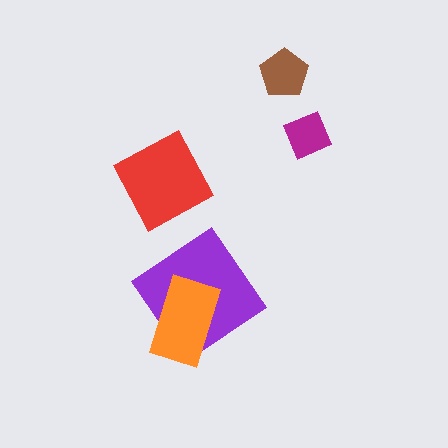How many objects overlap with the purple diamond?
1 object overlaps with the purple diamond.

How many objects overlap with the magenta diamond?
0 objects overlap with the magenta diamond.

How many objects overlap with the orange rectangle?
1 object overlaps with the orange rectangle.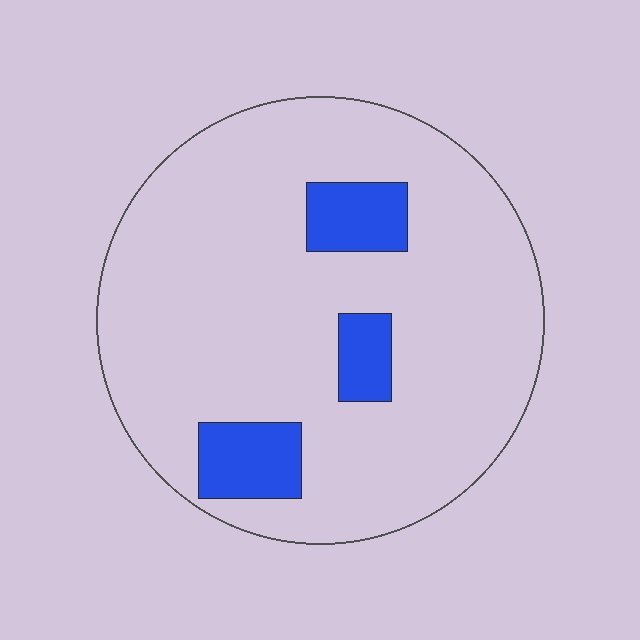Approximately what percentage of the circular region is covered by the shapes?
Approximately 15%.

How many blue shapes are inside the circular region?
3.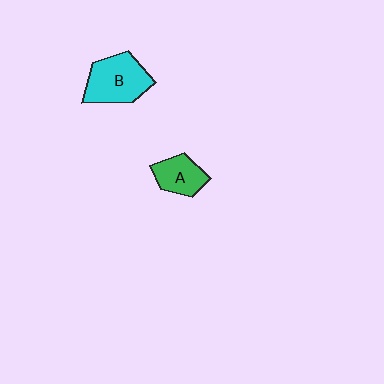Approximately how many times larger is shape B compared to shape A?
Approximately 1.6 times.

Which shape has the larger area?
Shape B (cyan).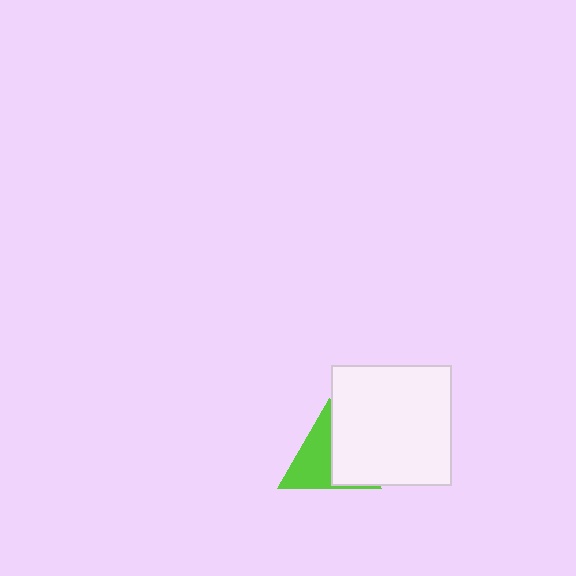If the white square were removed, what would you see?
You would see the complete lime triangle.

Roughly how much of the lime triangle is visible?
About half of it is visible (roughly 58%).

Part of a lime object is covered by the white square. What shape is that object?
It is a triangle.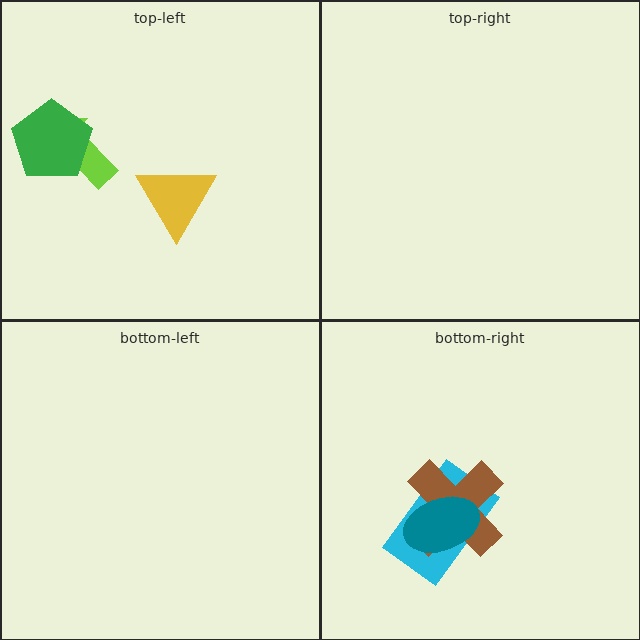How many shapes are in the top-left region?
3.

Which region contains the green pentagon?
The top-left region.